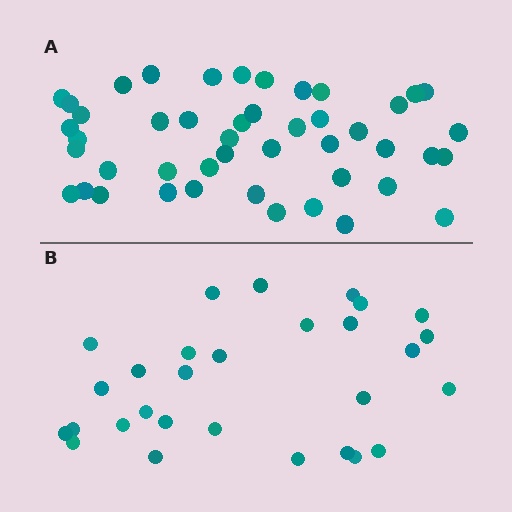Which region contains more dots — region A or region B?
Region A (the top region) has more dots.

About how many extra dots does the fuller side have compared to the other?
Region A has approximately 15 more dots than region B.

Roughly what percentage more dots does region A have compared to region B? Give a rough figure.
About 60% more.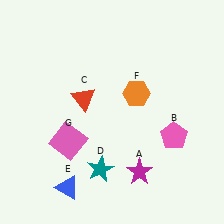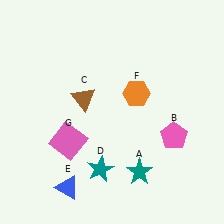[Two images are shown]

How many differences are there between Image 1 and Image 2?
There are 2 differences between the two images.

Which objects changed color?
A changed from magenta to teal. C changed from red to brown.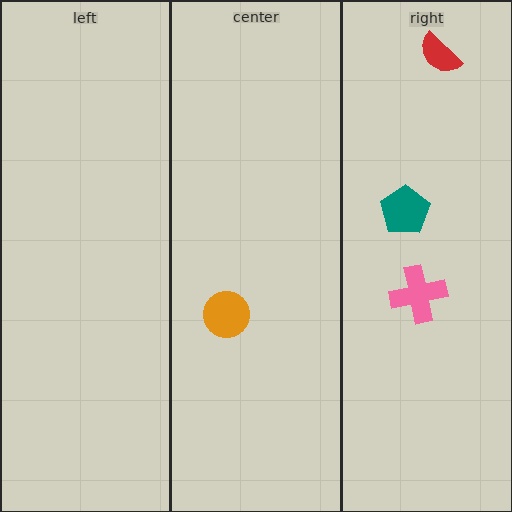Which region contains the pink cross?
The right region.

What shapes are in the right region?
The pink cross, the teal pentagon, the red semicircle.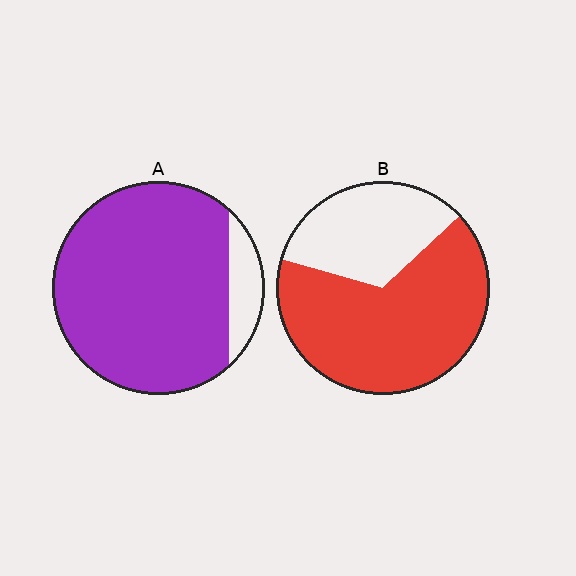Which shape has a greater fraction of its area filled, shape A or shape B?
Shape A.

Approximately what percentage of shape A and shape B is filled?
A is approximately 90% and B is approximately 65%.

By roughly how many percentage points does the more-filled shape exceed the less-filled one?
By roughly 20 percentage points (A over B).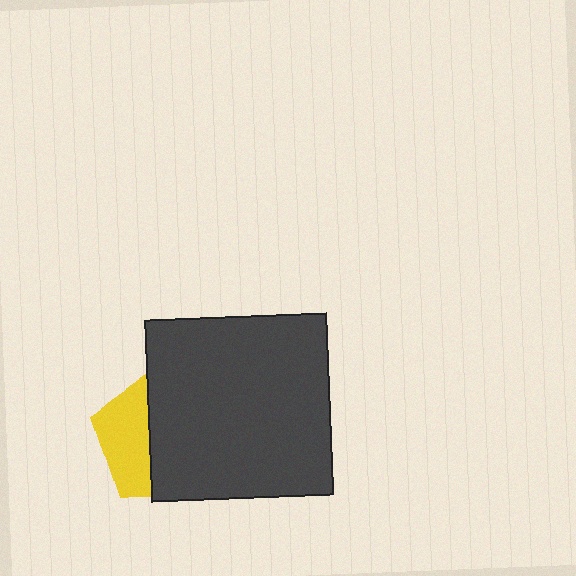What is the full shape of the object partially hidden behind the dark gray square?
The partially hidden object is a yellow pentagon.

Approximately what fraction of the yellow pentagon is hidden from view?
Roughly 61% of the yellow pentagon is hidden behind the dark gray square.